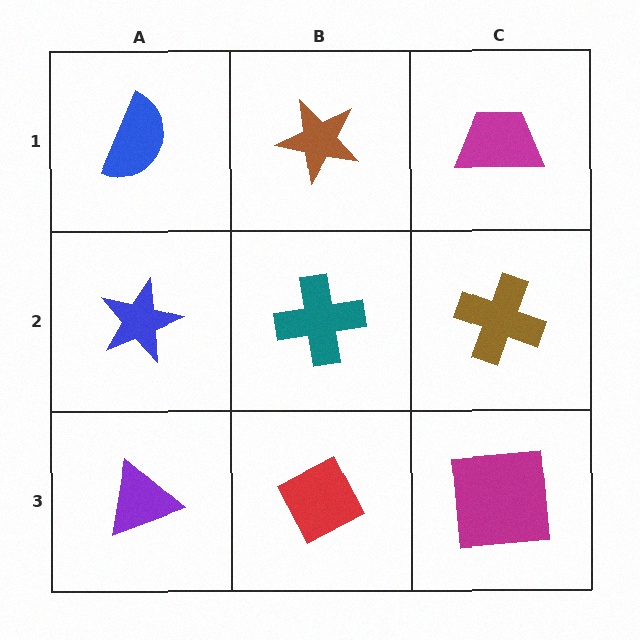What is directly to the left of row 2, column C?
A teal cross.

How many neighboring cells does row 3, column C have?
2.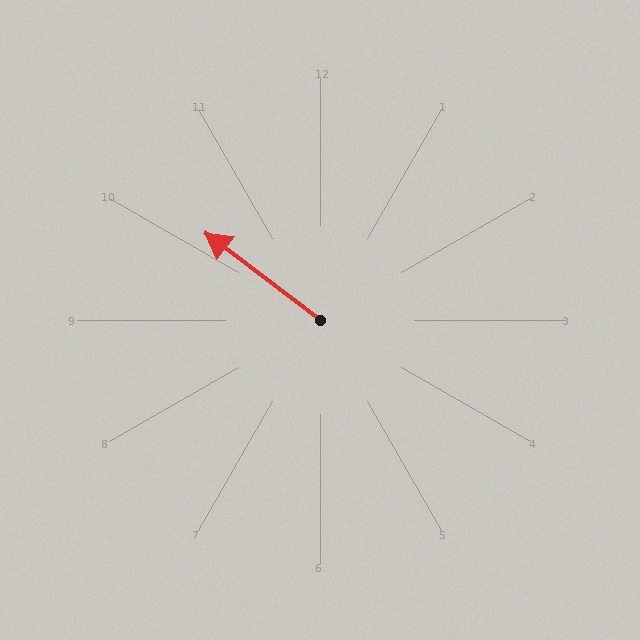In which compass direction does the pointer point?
Northwest.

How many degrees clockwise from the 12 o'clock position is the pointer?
Approximately 307 degrees.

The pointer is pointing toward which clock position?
Roughly 10 o'clock.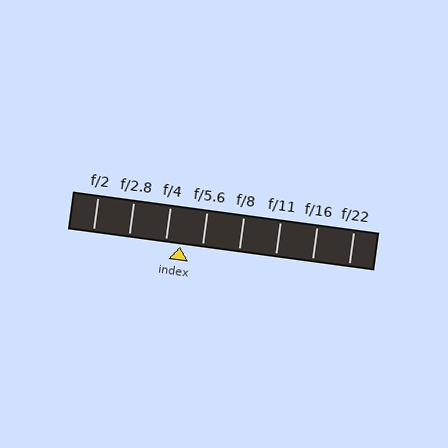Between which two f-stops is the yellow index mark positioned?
The index mark is between f/4 and f/5.6.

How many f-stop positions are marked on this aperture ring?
There are 8 f-stop positions marked.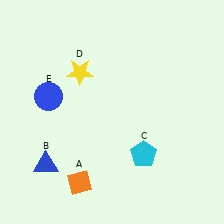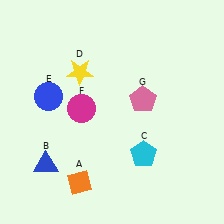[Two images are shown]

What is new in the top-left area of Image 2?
A magenta circle (F) was added in the top-left area of Image 2.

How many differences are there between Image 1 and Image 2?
There are 2 differences between the two images.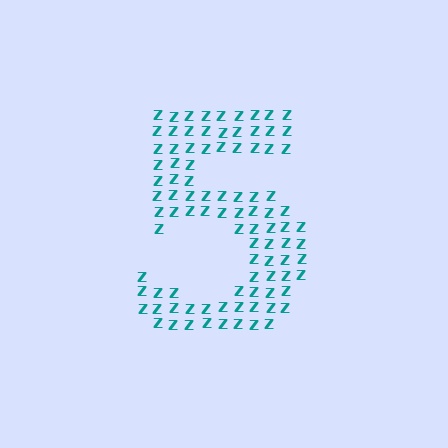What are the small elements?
The small elements are letter Z's.